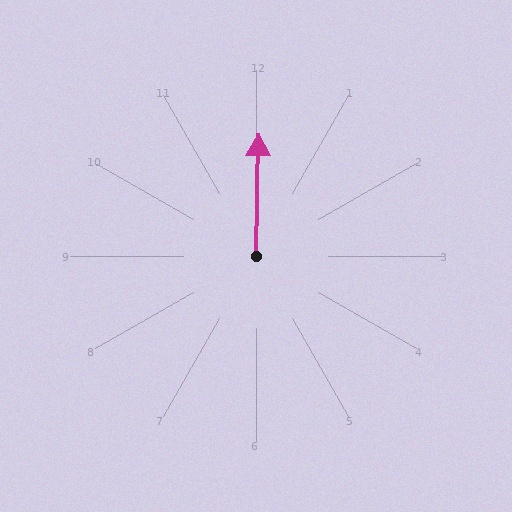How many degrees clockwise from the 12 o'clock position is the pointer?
Approximately 1 degrees.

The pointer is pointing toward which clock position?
Roughly 12 o'clock.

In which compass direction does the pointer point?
North.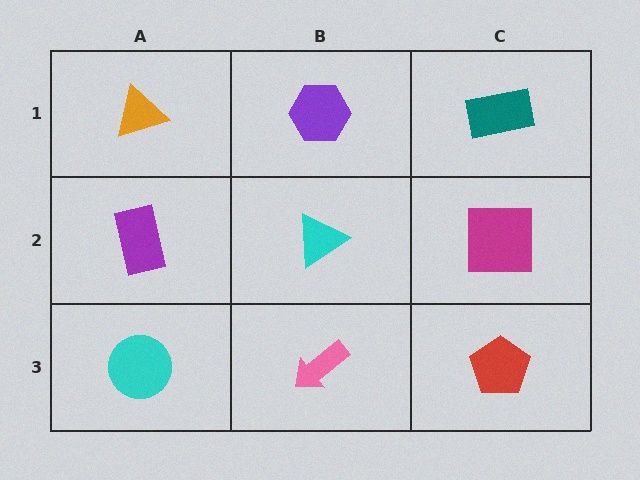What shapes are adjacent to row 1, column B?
A cyan triangle (row 2, column B), an orange triangle (row 1, column A), a teal rectangle (row 1, column C).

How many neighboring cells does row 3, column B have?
3.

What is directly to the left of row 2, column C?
A cyan triangle.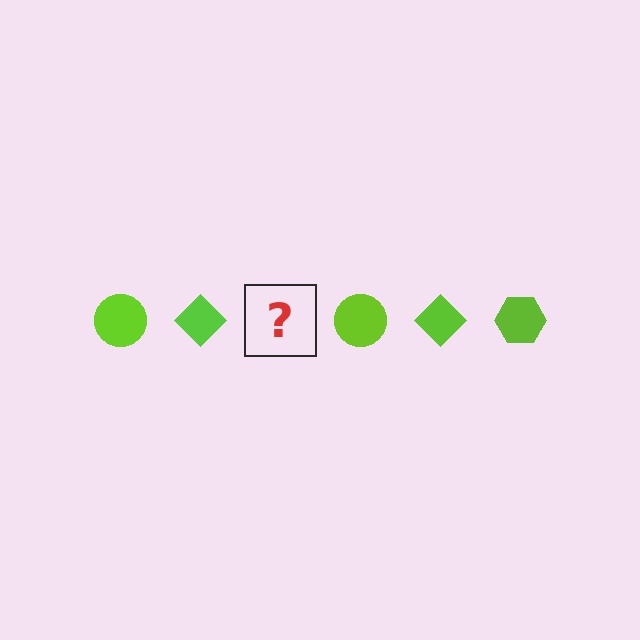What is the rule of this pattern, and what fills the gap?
The rule is that the pattern cycles through circle, diamond, hexagon shapes in lime. The gap should be filled with a lime hexagon.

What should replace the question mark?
The question mark should be replaced with a lime hexagon.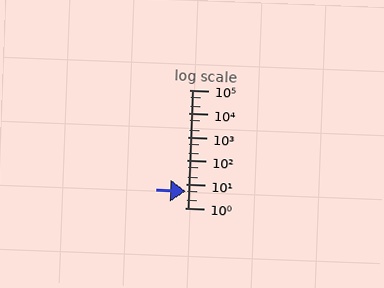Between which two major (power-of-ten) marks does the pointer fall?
The pointer is between 1 and 10.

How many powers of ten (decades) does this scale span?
The scale spans 5 decades, from 1 to 100000.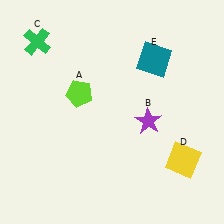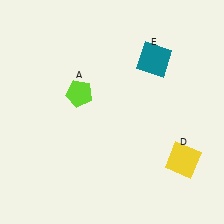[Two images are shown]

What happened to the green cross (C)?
The green cross (C) was removed in Image 2. It was in the top-left area of Image 1.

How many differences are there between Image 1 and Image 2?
There are 2 differences between the two images.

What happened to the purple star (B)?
The purple star (B) was removed in Image 2. It was in the bottom-right area of Image 1.